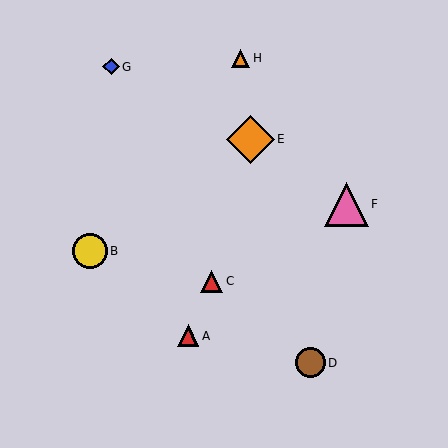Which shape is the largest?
The orange diamond (labeled E) is the largest.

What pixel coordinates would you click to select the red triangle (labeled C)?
Click at (212, 281) to select the red triangle C.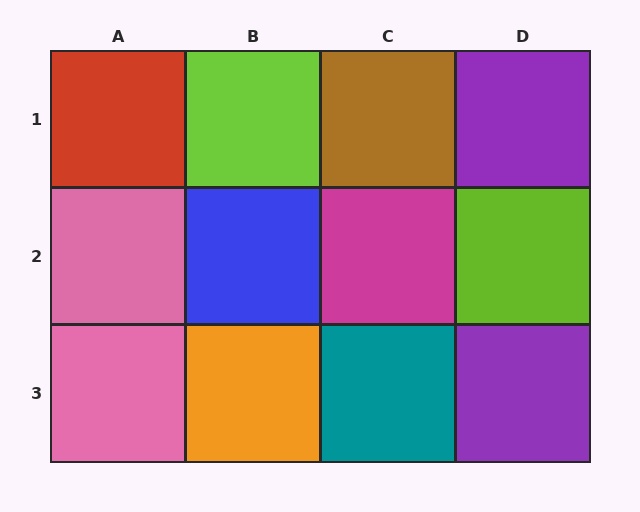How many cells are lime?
2 cells are lime.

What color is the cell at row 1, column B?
Lime.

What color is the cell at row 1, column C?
Brown.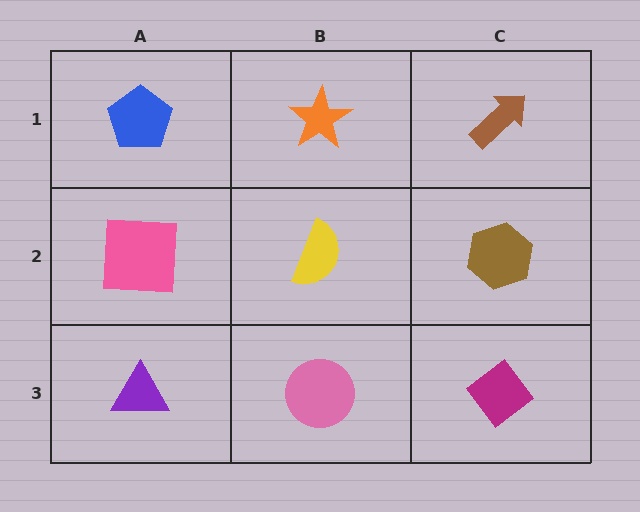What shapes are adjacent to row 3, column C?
A brown hexagon (row 2, column C), a pink circle (row 3, column B).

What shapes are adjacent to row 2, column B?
An orange star (row 1, column B), a pink circle (row 3, column B), a pink square (row 2, column A), a brown hexagon (row 2, column C).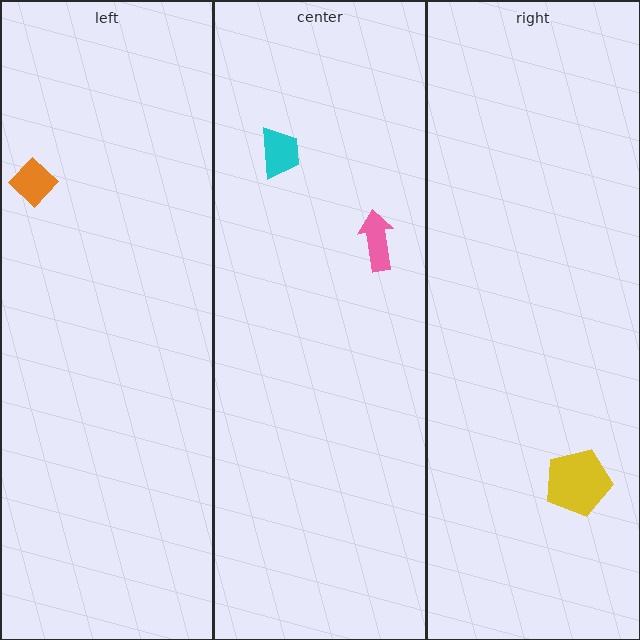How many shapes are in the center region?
2.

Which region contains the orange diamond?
The left region.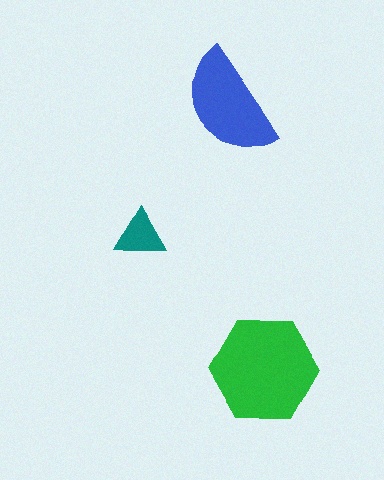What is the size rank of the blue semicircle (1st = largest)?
2nd.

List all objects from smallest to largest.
The teal triangle, the blue semicircle, the green hexagon.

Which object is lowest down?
The green hexagon is bottommost.